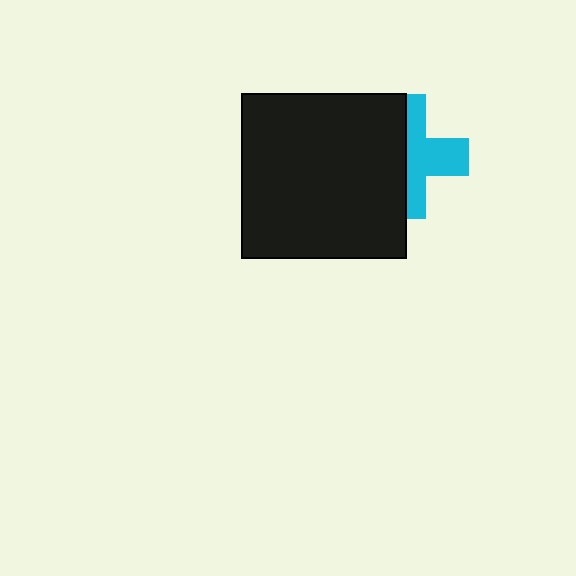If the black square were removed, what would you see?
You would see the complete cyan cross.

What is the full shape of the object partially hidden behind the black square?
The partially hidden object is a cyan cross.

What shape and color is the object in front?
The object in front is a black square.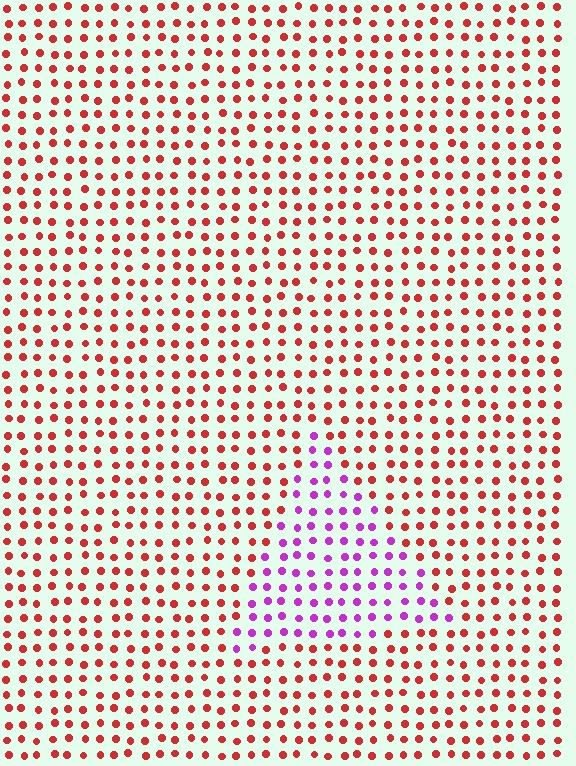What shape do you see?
I see a triangle.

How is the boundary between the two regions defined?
The boundary is defined purely by a slight shift in hue (about 62 degrees). Spacing, size, and orientation are identical on both sides.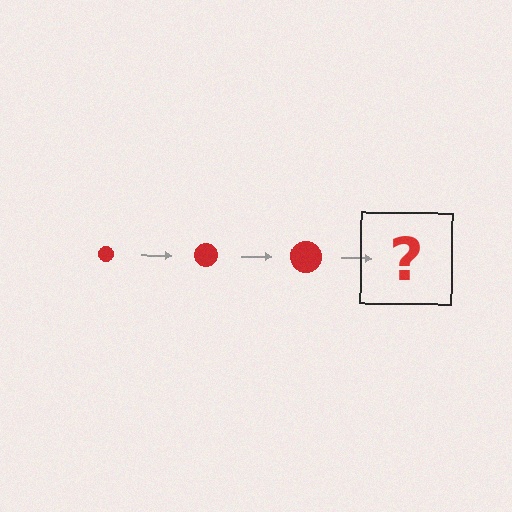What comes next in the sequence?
The next element should be a red circle, larger than the previous one.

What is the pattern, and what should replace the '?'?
The pattern is that the circle gets progressively larger each step. The '?' should be a red circle, larger than the previous one.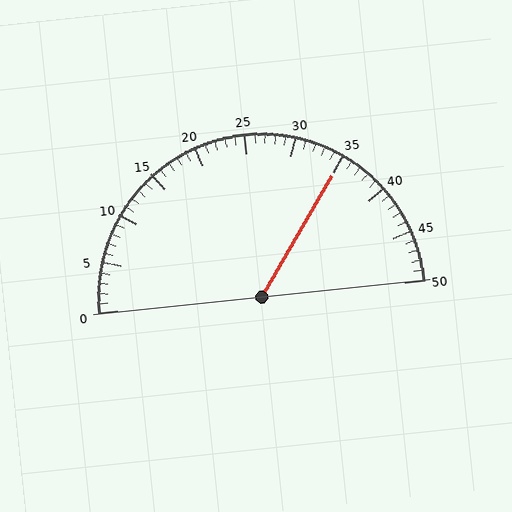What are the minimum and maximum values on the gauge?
The gauge ranges from 0 to 50.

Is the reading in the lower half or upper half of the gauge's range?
The reading is in the upper half of the range (0 to 50).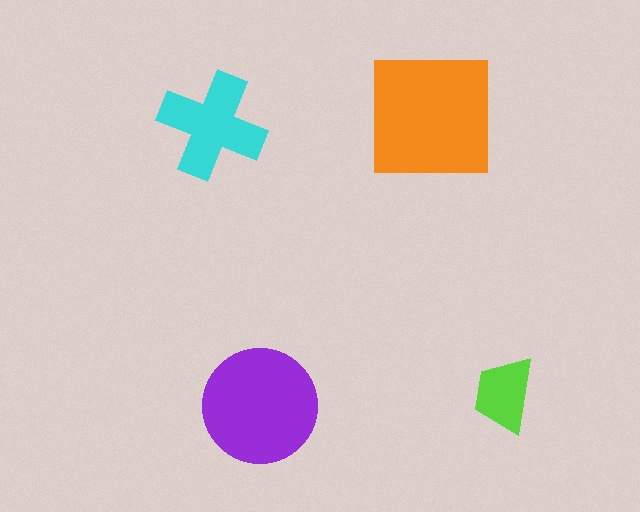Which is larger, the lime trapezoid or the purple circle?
The purple circle.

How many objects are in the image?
There are 4 objects in the image.